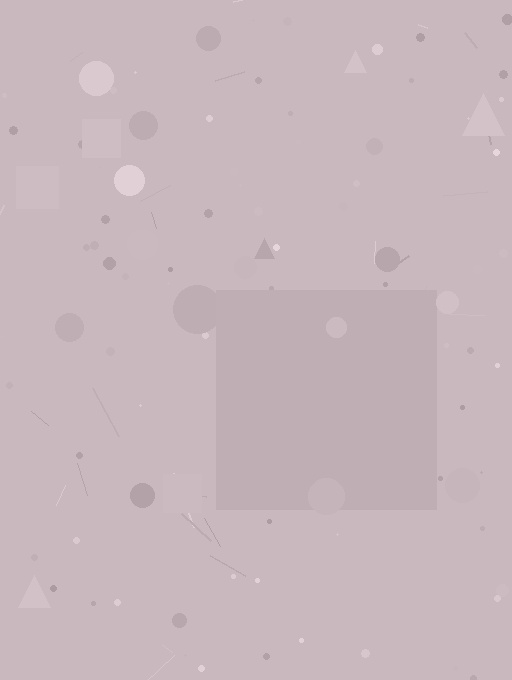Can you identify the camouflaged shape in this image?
The camouflaged shape is a square.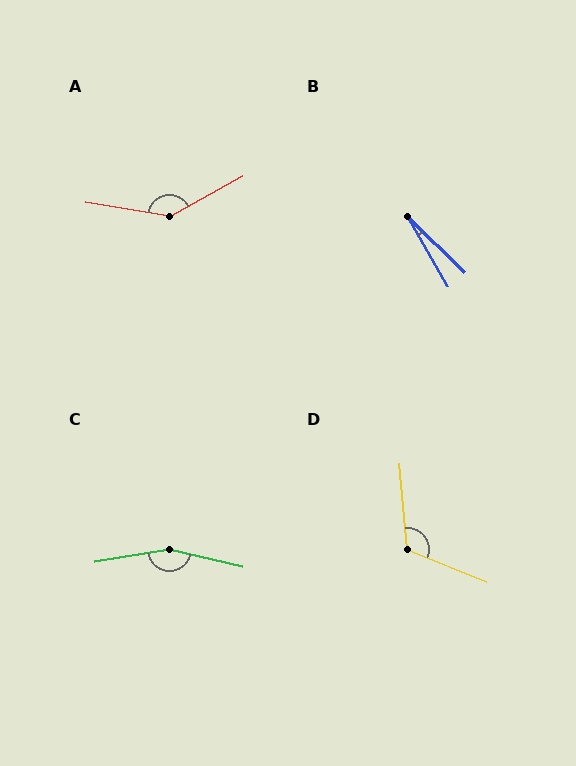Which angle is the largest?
C, at approximately 157 degrees.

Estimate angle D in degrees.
Approximately 117 degrees.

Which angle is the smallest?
B, at approximately 16 degrees.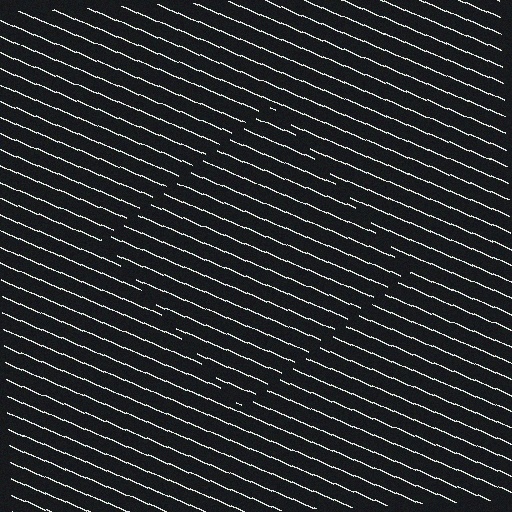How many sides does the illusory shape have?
4 sides — the line-ends trace a square.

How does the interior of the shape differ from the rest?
The interior of the shape contains the same grating, shifted by half a period — the contour is defined by the phase discontinuity where line-ends from the inner and outer gratings abut.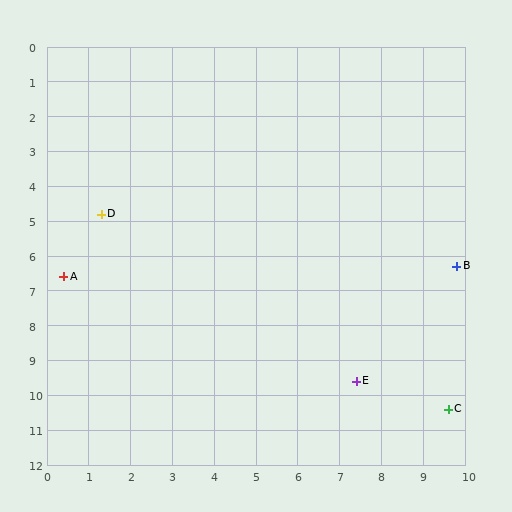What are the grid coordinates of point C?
Point C is at approximately (9.6, 10.4).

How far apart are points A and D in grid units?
Points A and D are about 2.0 grid units apart.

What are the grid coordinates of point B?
Point B is at approximately (9.8, 6.3).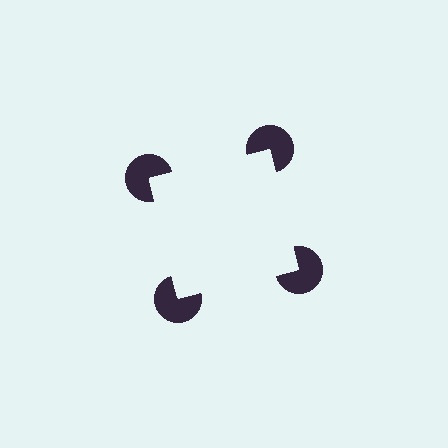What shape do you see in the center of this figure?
An illusory square — its edges are inferred from the aligned wedge cuts in the pac-man discs, not physically drawn.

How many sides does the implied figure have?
4 sides.